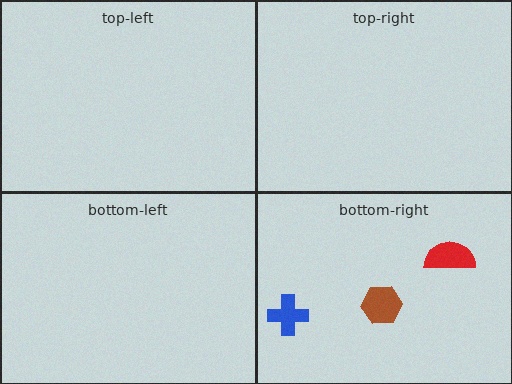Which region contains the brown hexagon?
The bottom-right region.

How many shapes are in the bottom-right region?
3.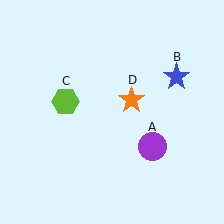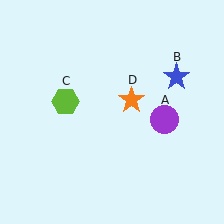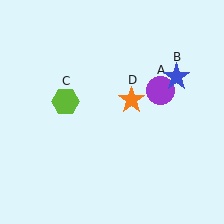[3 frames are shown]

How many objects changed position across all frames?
1 object changed position: purple circle (object A).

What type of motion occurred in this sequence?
The purple circle (object A) rotated counterclockwise around the center of the scene.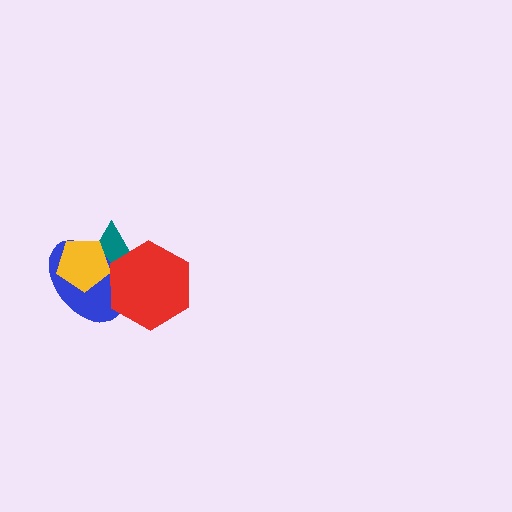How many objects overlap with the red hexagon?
2 objects overlap with the red hexagon.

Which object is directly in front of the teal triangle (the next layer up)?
The blue ellipse is directly in front of the teal triangle.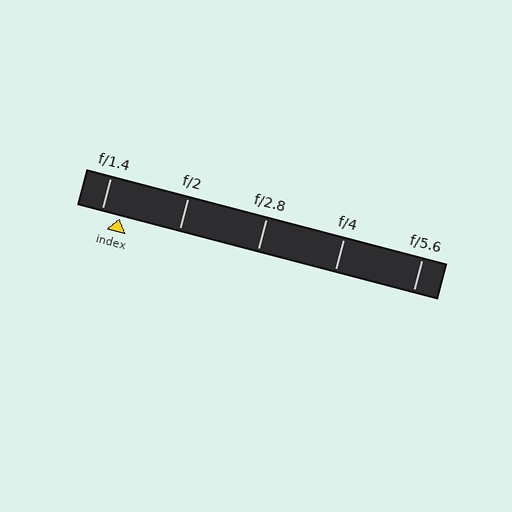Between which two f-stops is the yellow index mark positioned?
The index mark is between f/1.4 and f/2.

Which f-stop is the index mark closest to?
The index mark is closest to f/1.4.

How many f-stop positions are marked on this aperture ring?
There are 5 f-stop positions marked.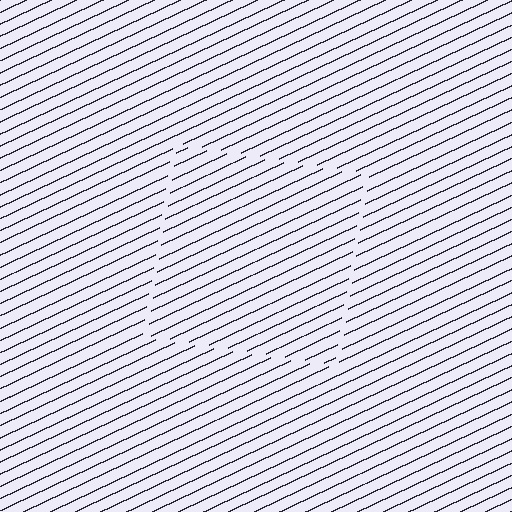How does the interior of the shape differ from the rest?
The interior of the shape contains the same grating, shifted by half a period — the contour is defined by the phase discontinuity where line-ends from the inner and outer gratings abut.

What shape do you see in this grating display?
An illusory square. The interior of the shape contains the same grating, shifted by half a period — the contour is defined by the phase discontinuity where line-ends from the inner and outer gratings abut.